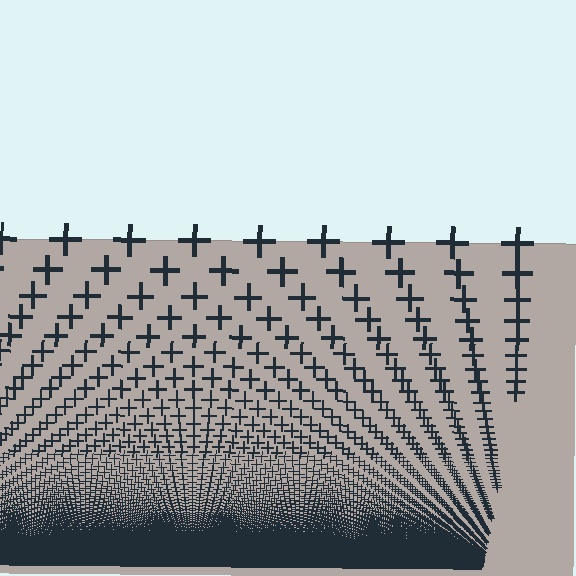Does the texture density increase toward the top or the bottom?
Density increases toward the bottom.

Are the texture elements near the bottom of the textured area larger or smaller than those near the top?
Smaller. The gradient is inverted — elements near the bottom are smaller and denser.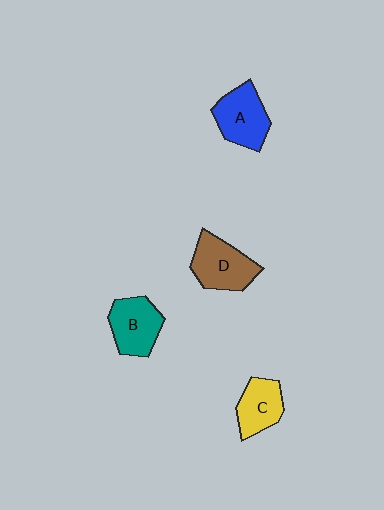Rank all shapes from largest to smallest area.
From largest to smallest: D (brown), A (blue), B (teal), C (yellow).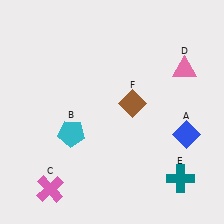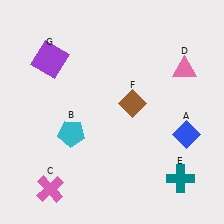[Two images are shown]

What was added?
A purple square (G) was added in Image 2.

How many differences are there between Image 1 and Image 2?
There is 1 difference between the two images.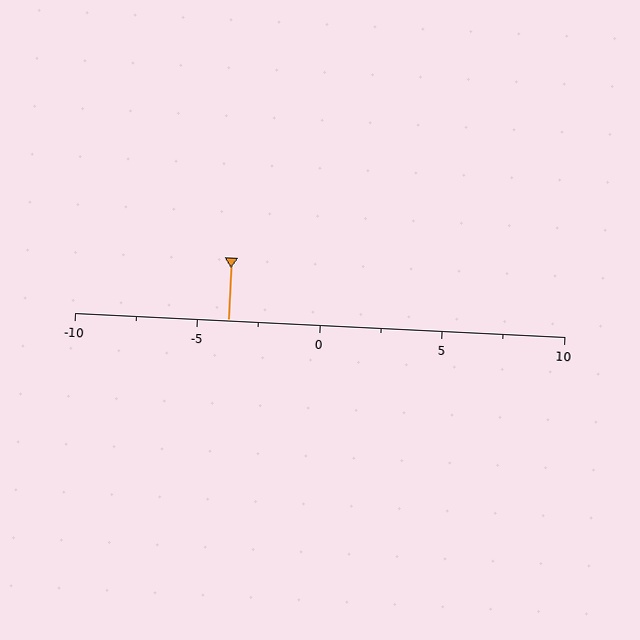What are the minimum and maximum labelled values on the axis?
The axis runs from -10 to 10.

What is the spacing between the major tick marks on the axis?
The major ticks are spaced 5 apart.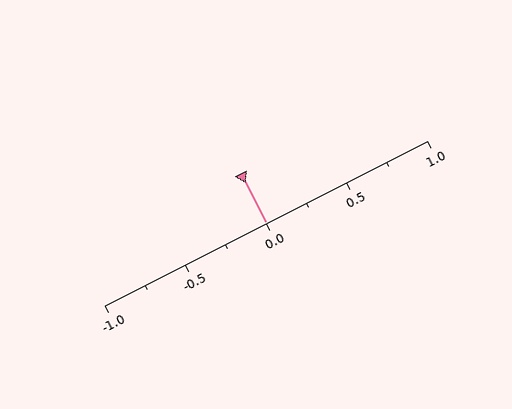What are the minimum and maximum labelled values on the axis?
The axis runs from -1.0 to 1.0.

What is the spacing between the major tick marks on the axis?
The major ticks are spaced 0.5 apart.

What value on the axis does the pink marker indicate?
The marker indicates approximately 0.